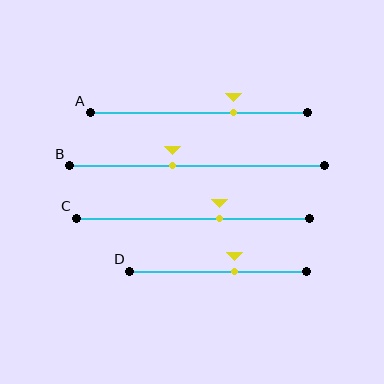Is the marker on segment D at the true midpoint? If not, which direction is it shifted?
No, the marker on segment D is shifted to the right by about 10% of the segment length.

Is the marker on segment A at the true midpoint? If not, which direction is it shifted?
No, the marker on segment A is shifted to the right by about 16% of the segment length.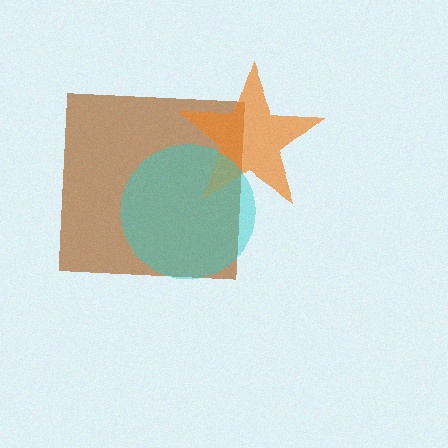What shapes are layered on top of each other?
The layered shapes are: a brown square, an orange star, a cyan circle.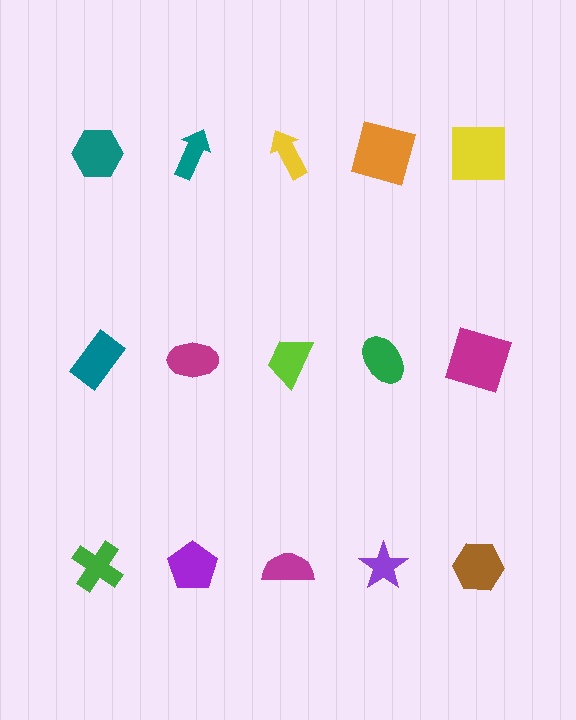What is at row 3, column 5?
A brown hexagon.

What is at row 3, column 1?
A green cross.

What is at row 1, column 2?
A teal arrow.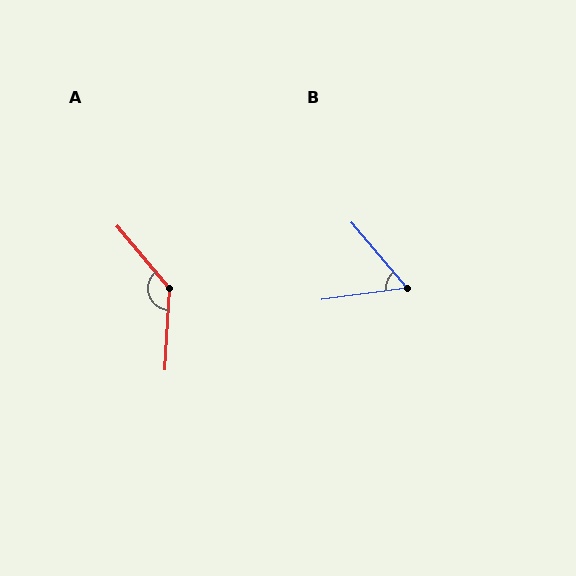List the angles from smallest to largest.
B (57°), A (137°).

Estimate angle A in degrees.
Approximately 137 degrees.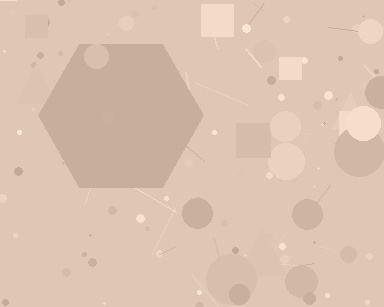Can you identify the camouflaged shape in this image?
The camouflaged shape is a hexagon.